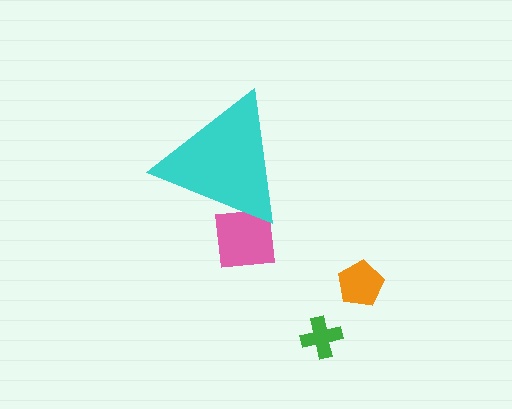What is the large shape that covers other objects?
A cyan triangle.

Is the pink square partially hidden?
Yes, the pink square is partially hidden behind the cyan triangle.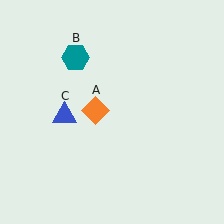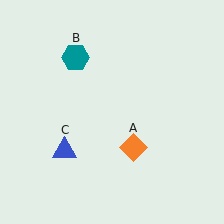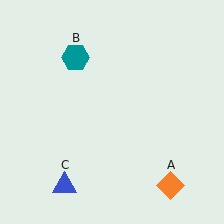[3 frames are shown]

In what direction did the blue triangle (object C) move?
The blue triangle (object C) moved down.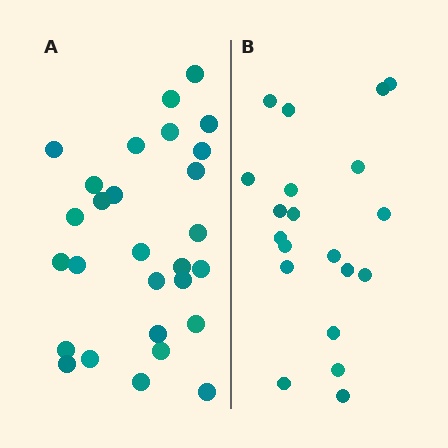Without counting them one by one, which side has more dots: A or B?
Region A (the left region) has more dots.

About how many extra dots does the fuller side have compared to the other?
Region A has roughly 8 or so more dots than region B.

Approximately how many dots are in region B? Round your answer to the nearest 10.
About 20 dots.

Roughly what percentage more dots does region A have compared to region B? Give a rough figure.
About 40% more.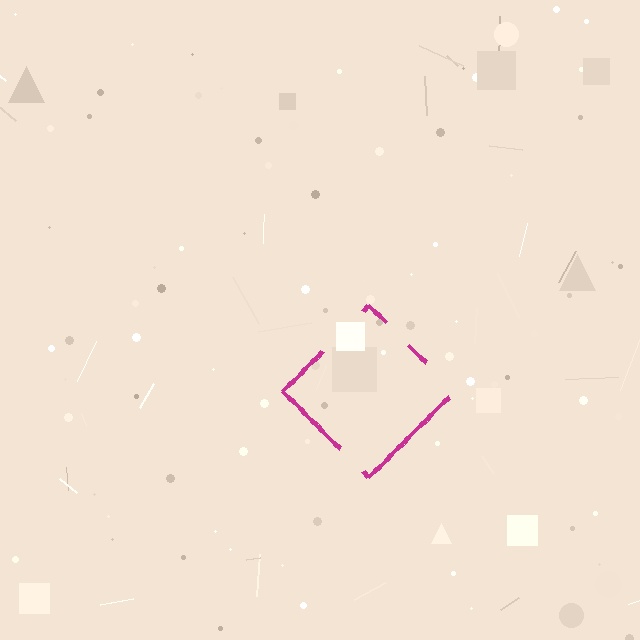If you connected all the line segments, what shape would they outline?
They would outline a diamond.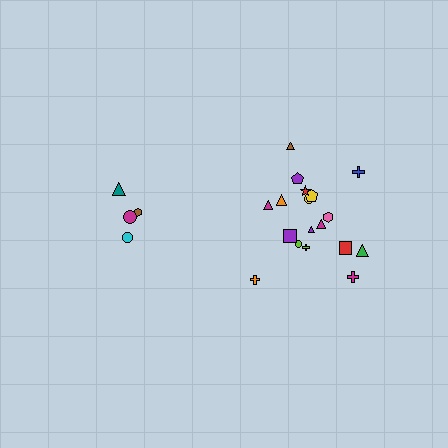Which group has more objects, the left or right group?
The right group.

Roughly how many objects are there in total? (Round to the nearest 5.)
Roughly 20 objects in total.